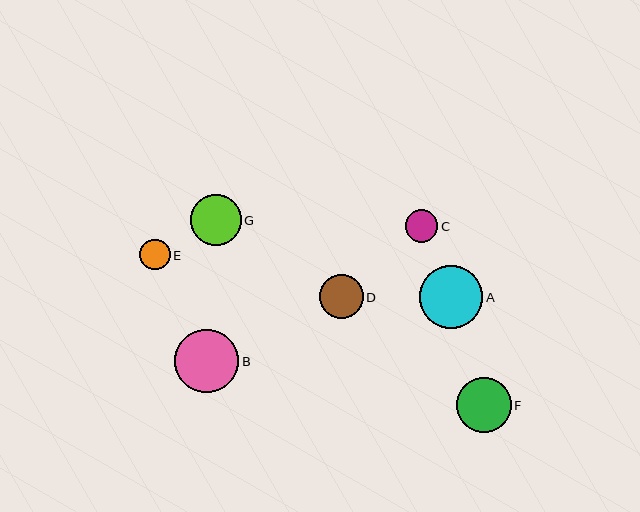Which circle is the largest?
Circle B is the largest with a size of approximately 64 pixels.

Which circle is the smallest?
Circle E is the smallest with a size of approximately 31 pixels.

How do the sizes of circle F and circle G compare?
Circle F and circle G are approximately the same size.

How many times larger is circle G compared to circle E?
Circle G is approximately 1.6 times the size of circle E.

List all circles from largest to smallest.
From largest to smallest: B, A, F, G, D, C, E.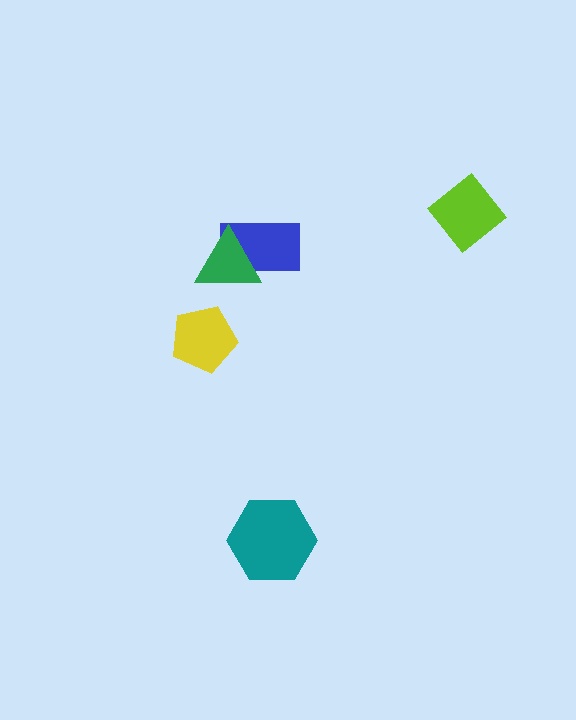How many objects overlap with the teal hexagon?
0 objects overlap with the teal hexagon.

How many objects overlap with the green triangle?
1 object overlaps with the green triangle.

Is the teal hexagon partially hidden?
No, no other shape covers it.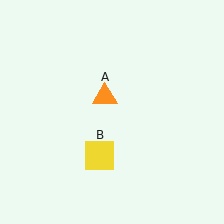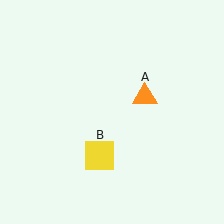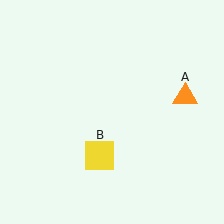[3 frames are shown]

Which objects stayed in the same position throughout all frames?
Yellow square (object B) remained stationary.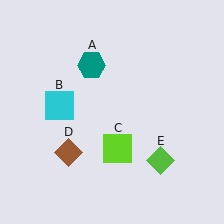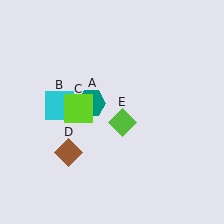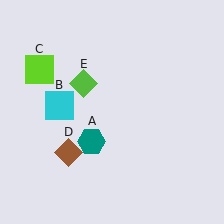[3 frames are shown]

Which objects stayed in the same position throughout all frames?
Cyan square (object B) and brown diamond (object D) remained stationary.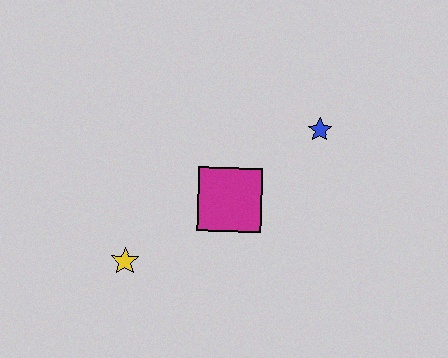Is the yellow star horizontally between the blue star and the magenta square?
No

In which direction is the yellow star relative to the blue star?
The yellow star is to the left of the blue star.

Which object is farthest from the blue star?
The yellow star is farthest from the blue star.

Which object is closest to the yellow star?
The magenta square is closest to the yellow star.